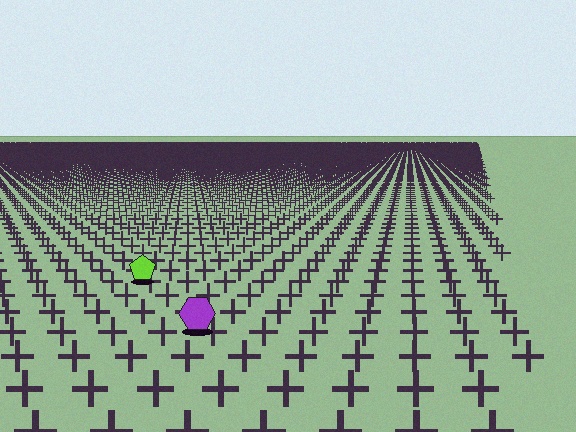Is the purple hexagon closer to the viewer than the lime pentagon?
Yes. The purple hexagon is closer — you can tell from the texture gradient: the ground texture is coarser near it.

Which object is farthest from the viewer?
The lime pentagon is farthest from the viewer. It appears smaller and the ground texture around it is denser.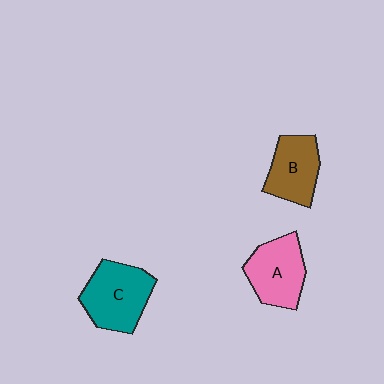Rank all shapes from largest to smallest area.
From largest to smallest: C (teal), A (pink), B (brown).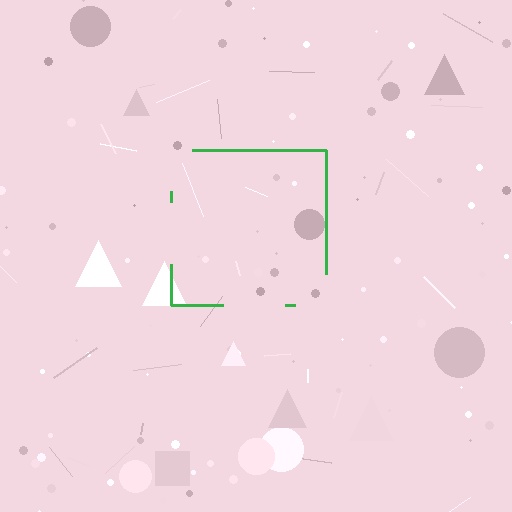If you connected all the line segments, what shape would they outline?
They would outline a square.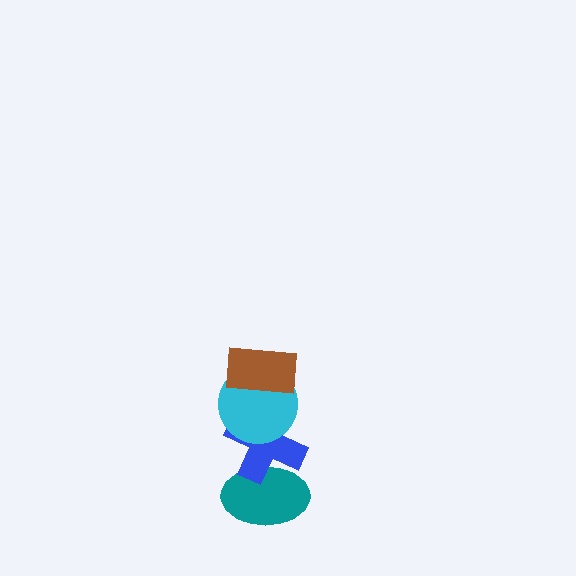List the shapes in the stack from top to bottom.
From top to bottom: the brown rectangle, the cyan circle, the blue cross, the teal ellipse.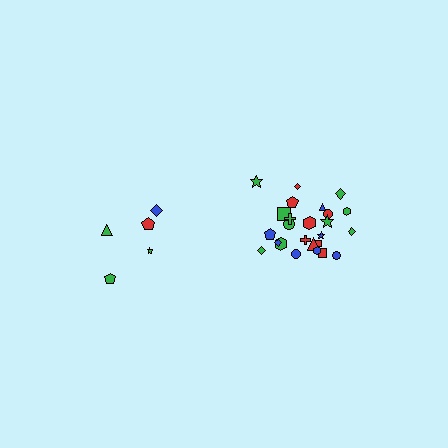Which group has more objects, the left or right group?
The right group.